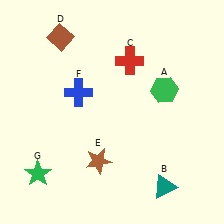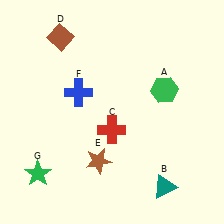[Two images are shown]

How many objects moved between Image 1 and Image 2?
1 object moved between the two images.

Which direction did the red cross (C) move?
The red cross (C) moved down.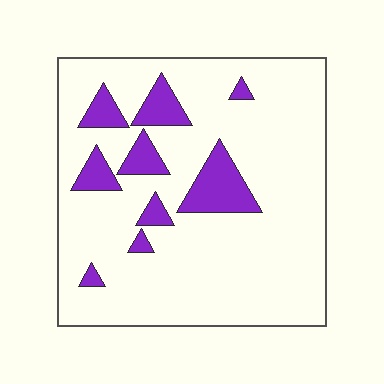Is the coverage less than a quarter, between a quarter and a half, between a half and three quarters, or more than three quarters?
Less than a quarter.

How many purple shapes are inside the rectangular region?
9.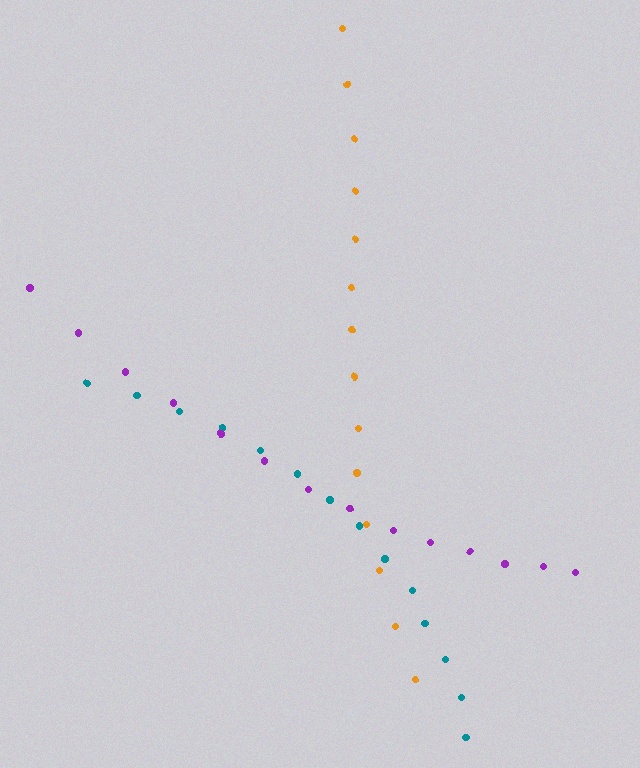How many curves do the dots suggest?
There are 3 distinct paths.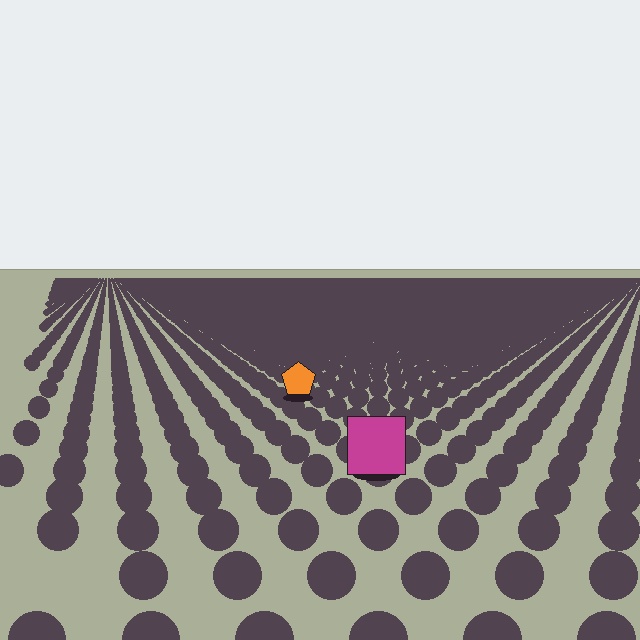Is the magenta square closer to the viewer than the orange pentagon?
Yes. The magenta square is closer — you can tell from the texture gradient: the ground texture is coarser near it.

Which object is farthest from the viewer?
The orange pentagon is farthest from the viewer. It appears smaller and the ground texture around it is denser.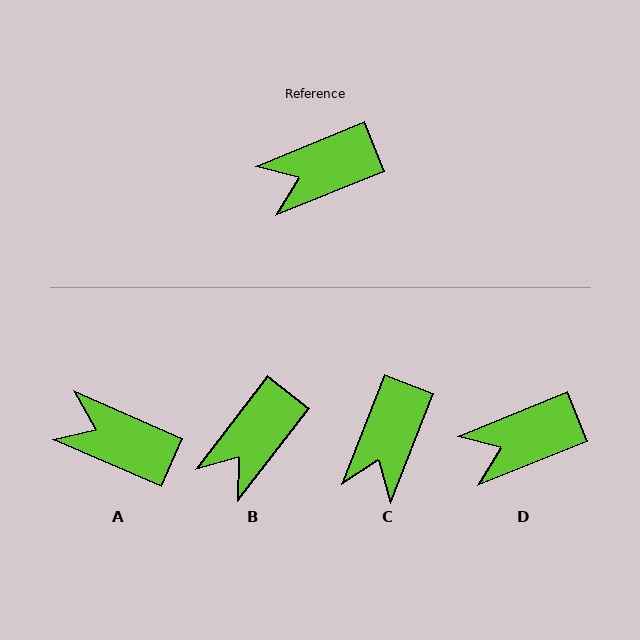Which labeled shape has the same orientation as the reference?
D.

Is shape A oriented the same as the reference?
No, it is off by about 46 degrees.